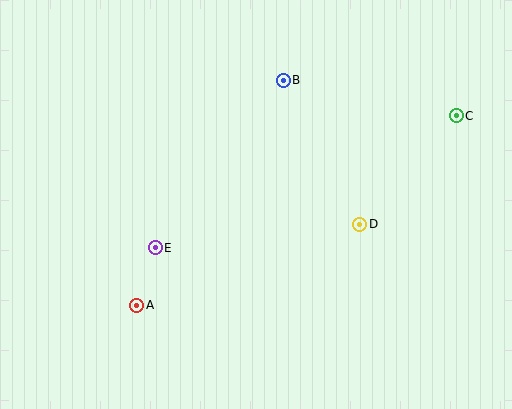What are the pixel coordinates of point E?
Point E is at (155, 248).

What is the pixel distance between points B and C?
The distance between B and C is 177 pixels.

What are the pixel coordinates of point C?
Point C is at (456, 116).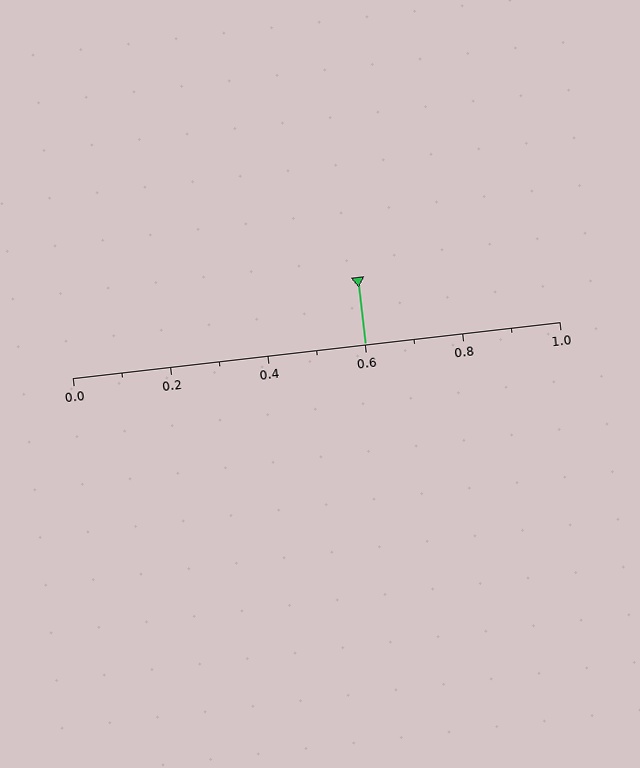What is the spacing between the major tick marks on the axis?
The major ticks are spaced 0.2 apart.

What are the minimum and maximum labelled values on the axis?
The axis runs from 0.0 to 1.0.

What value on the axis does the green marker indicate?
The marker indicates approximately 0.6.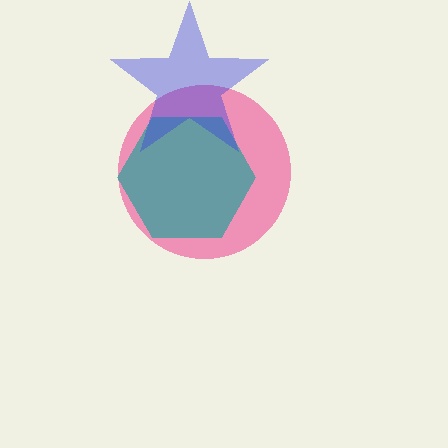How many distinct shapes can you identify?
There are 3 distinct shapes: a pink circle, a teal hexagon, a blue star.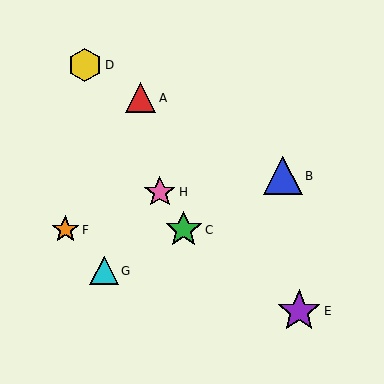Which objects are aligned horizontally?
Objects C, F are aligned horizontally.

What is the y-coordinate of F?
Object F is at y≈230.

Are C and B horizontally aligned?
No, C is at y≈230 and B is at y≈176.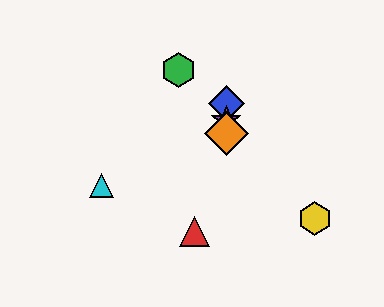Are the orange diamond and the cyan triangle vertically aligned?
No, the orange diamond is at x≈226 and the cyan triangle is at x≈101.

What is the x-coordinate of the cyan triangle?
The cyan triangle is at x≈101.